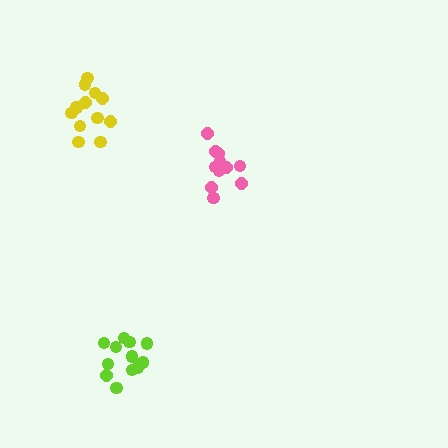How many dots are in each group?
Group 1: 12 dots, Group 2: 13 dots, Group 3: 13 dots (38 total).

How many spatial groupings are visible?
There are 3 spatial groupings.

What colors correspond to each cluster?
The clusters are colored: pink, lime, yellow.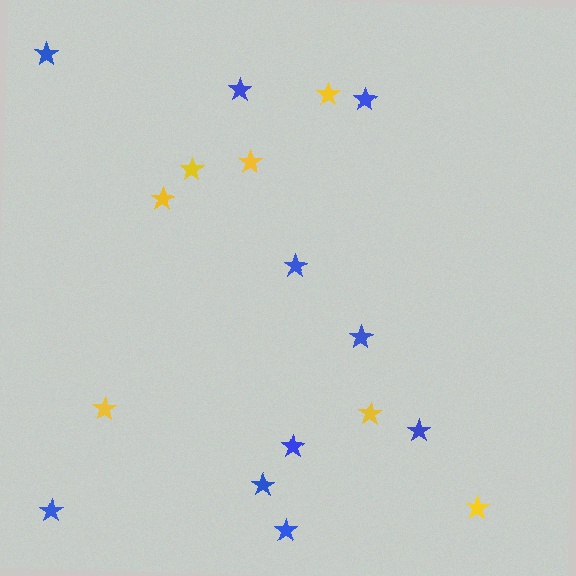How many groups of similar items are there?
There are 2 groups: one group of yellow stars (7) and one group of blue stars (10).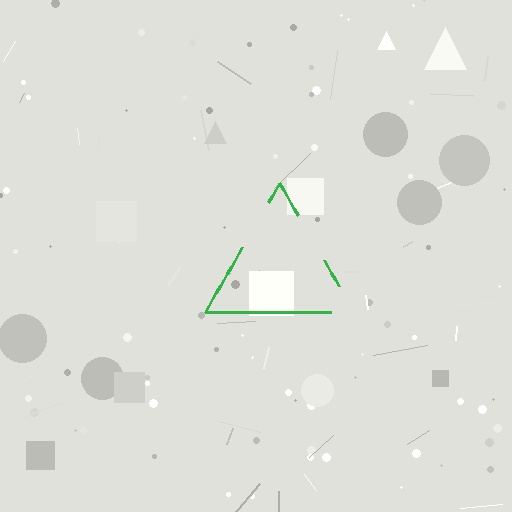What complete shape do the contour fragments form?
The contour fragments form a triangle.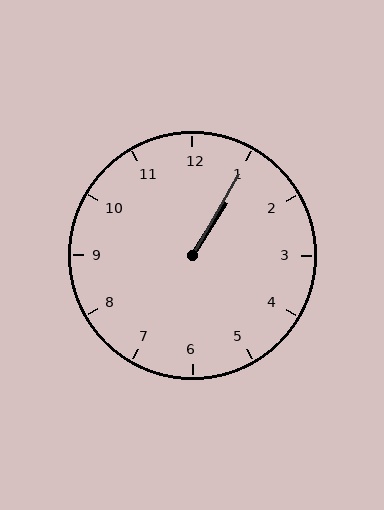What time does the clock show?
1:05.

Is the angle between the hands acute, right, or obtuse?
It is acute.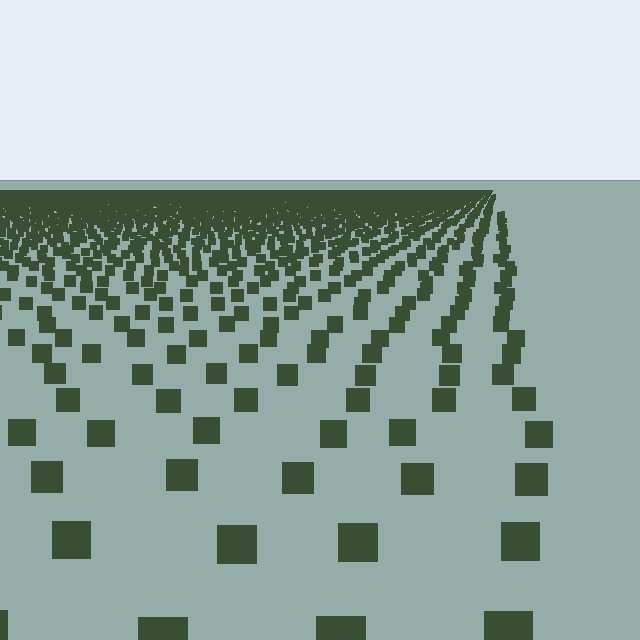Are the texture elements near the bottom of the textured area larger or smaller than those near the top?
Larger. Near the bottom, elements are closer to the viewer and appear at a bigger on-screen size.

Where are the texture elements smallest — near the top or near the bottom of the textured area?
Near the top.